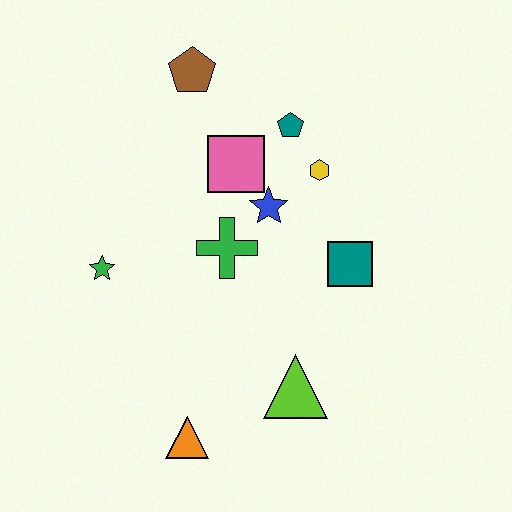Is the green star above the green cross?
No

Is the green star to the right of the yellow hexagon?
No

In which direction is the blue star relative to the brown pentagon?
The blue star is below the brown pentagon.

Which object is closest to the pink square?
The blue star is closest to the pink square.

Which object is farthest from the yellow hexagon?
The orange triangle is farthest from the yellow hexagon.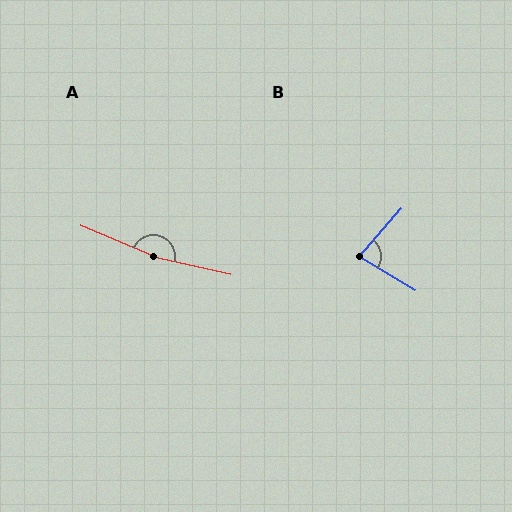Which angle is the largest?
A, at approximately 170 degrees.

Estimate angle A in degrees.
Approximately 170 degrees.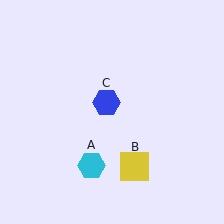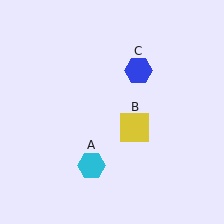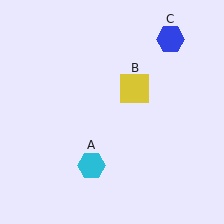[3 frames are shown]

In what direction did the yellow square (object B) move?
The yellow square (object B) moved up.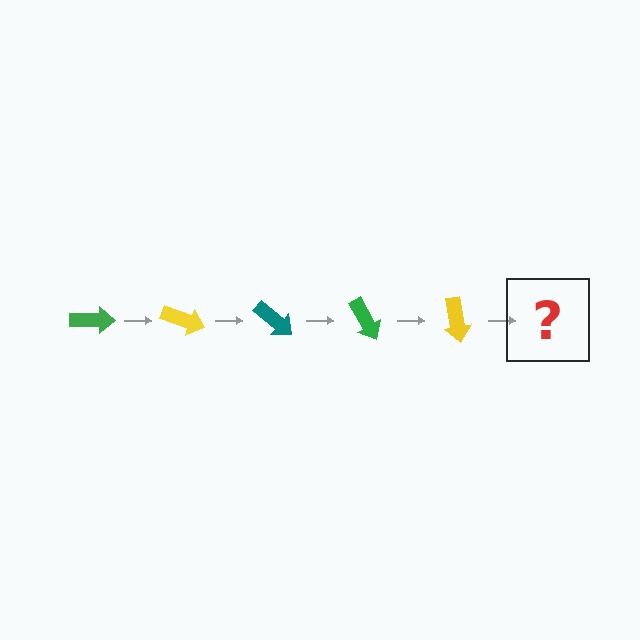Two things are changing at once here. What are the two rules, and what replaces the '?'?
The two rules are that it rotates 20 degrees each step and the color cycles through green, yellow, and teal. The '?' should be a teal arrow, rotated 100 degrees from the start.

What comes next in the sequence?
The next element should be a teal arrow, rotated 100 degrees from the start.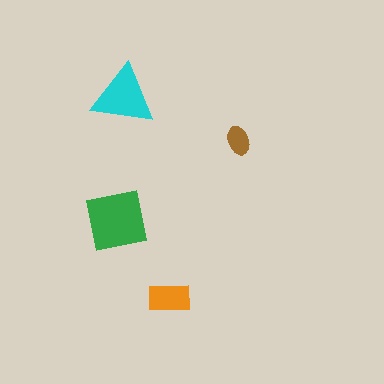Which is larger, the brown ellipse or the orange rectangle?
The orange rectangle.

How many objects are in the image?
There are 4 objects in the image.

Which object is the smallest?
The brown ellipse.